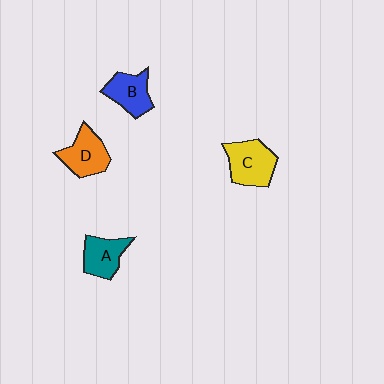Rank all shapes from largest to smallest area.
From largest to smallest: C (yellow), D (orange), B (blue), A (teal).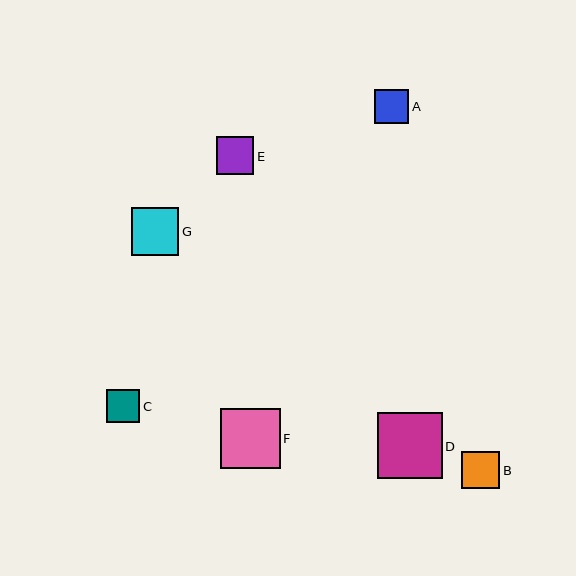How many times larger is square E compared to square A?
Square E is approximately 1.1 times the size of square A.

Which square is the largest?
Square D is the largest with a size of approximately 65 pixels.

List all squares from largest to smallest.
From largest to smallest: D, F, G, E, B, A, C.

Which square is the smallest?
Square C is the smallest with a size of approximately 33 pixels.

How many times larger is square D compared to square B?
Square D is approximately 1.7 times the size of square B.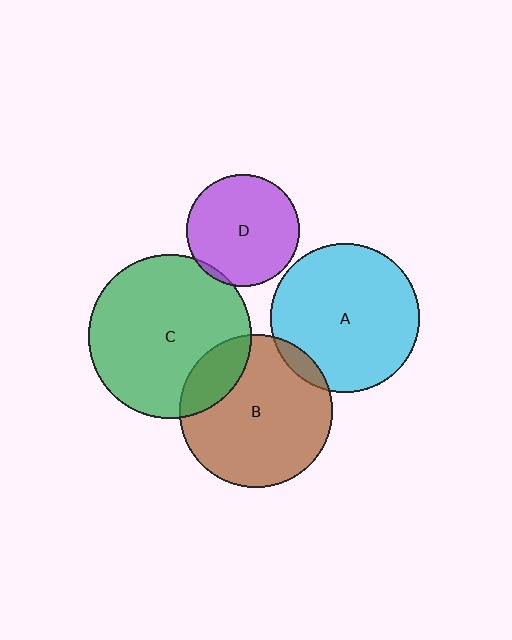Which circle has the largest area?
Circle C (green).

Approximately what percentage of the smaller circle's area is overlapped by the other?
Approximately 5%.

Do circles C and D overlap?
Yes.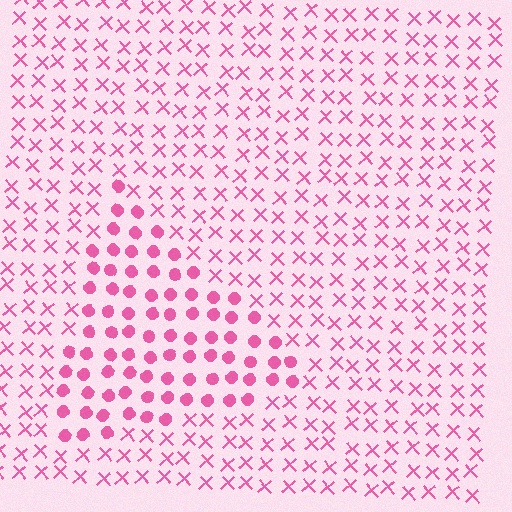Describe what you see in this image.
The image is filled with small pink elements arranged in a uniform grid. A triangle-shaped region contains circles, while the surrounding area contains X marks. The boundary is defined purely by the change in element shape.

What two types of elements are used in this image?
The image uses circles inside the triangle region and X marks outside it.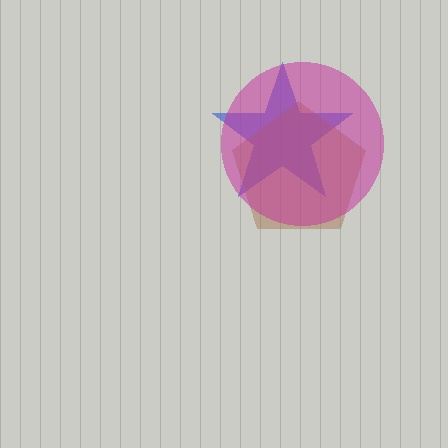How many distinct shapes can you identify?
There are 3 distinct shapes: a blue star, a brown pentagon, a magenta circle.